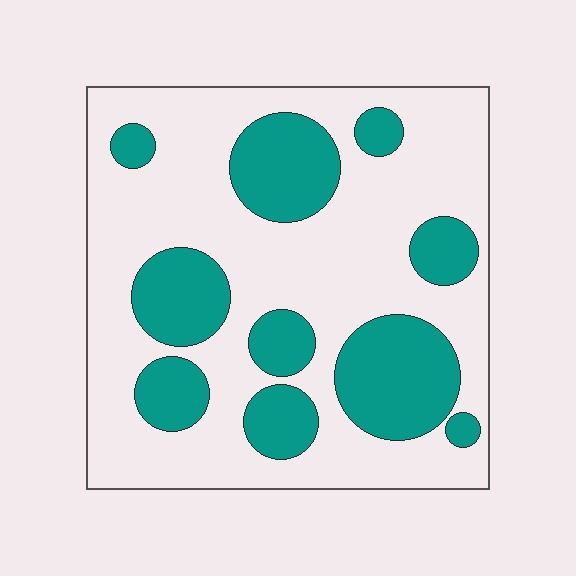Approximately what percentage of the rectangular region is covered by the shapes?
Approximately 30%.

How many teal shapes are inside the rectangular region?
10.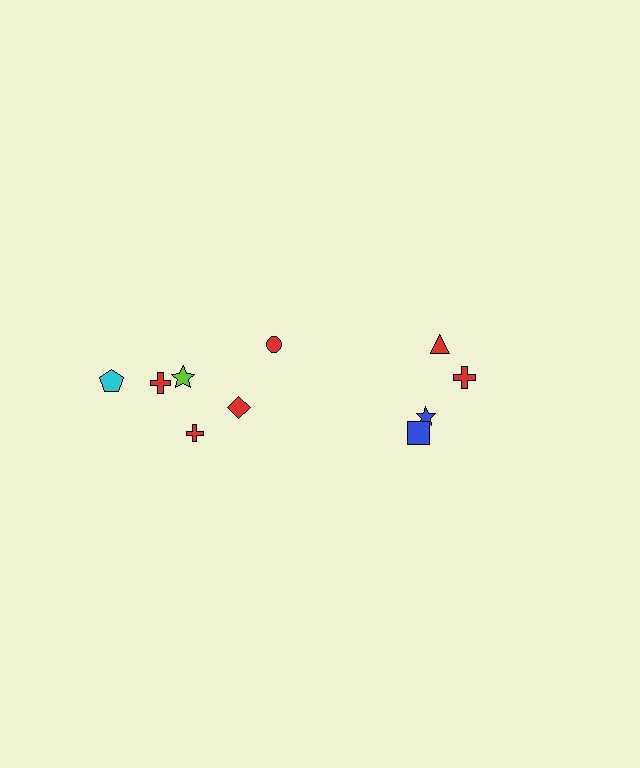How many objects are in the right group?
There are 4 objects.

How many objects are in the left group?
There are 6 objects.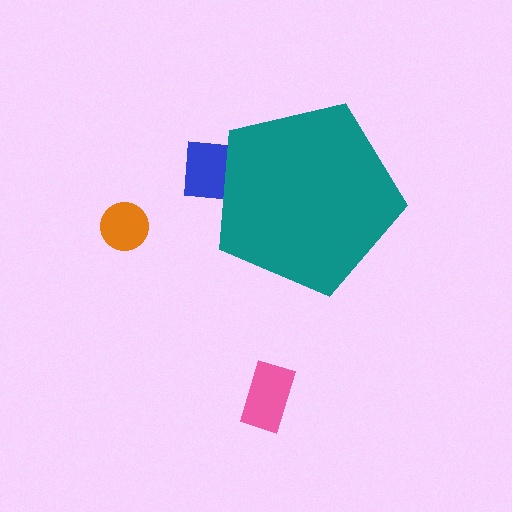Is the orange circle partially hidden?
No, the orange circle is fully visible.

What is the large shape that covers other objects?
A teal pentagon.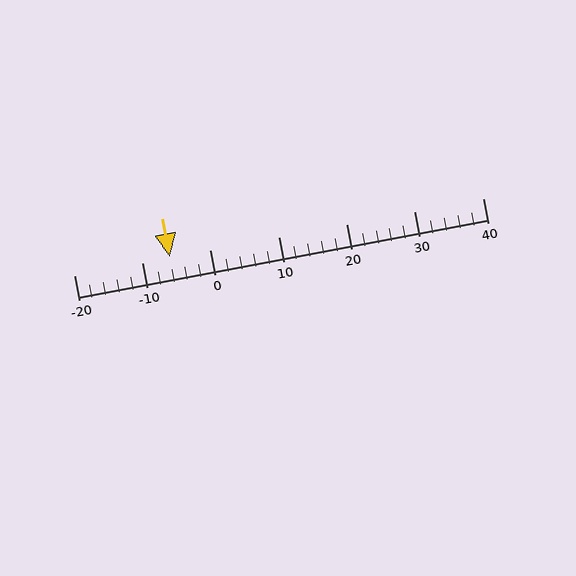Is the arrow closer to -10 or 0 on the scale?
The arrow is closer to -10.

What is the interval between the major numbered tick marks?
The major tick marks are spaced 10 units apart.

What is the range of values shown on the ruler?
The ruler shows values from -20 to 40.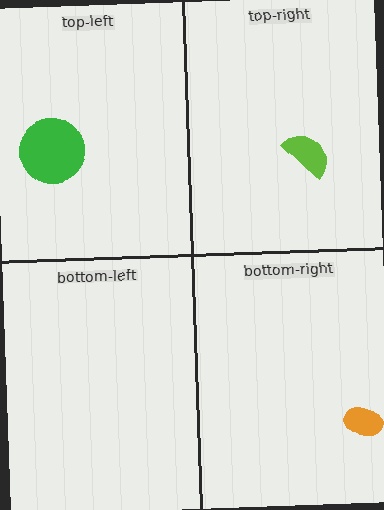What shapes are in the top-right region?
The lime semicircle.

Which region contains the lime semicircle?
The top-right region.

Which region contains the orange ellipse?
The bottom-right region.